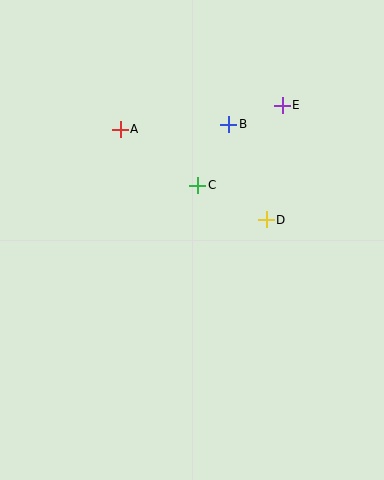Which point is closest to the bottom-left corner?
Point C is closest to the bottom-left corner.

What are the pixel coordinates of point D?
Point D is at (266, 220).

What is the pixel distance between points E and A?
The distance between E and A is 164 pixels.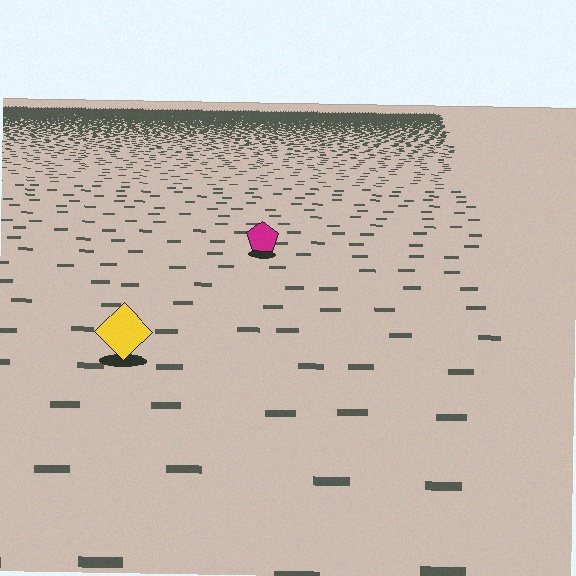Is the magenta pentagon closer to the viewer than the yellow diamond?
No. The yellow diamond is closer — you can tell from the texture gradient: the ground texture is coarser near it.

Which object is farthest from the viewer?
The magenta pentagon is farthest from the viewer. It appears smaller and the ground texture around it is denser.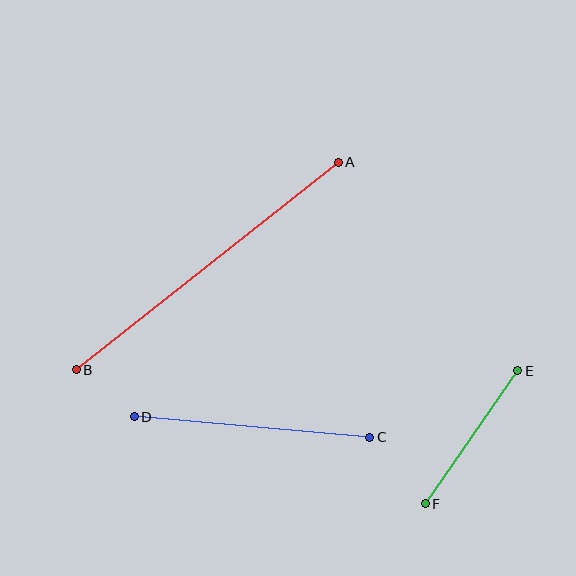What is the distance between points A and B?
The distance is approximately 334 pixels.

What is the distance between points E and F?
The distance is approximately 162 pixels.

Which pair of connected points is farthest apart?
Points A and B are farthest apart.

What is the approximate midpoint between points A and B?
The midpoint is at approximately (207, 266) pixels.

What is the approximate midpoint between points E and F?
The midpoint is at approximately (471, 437) pixels.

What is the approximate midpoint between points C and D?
The midpoint is at approximately (252, 427) pixels.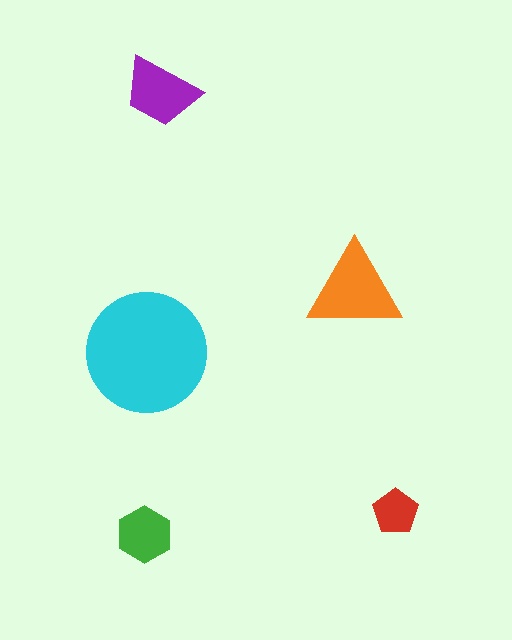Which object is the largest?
The cyan circle.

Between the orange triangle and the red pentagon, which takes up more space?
The orange triangle.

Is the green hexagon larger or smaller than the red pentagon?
Larger.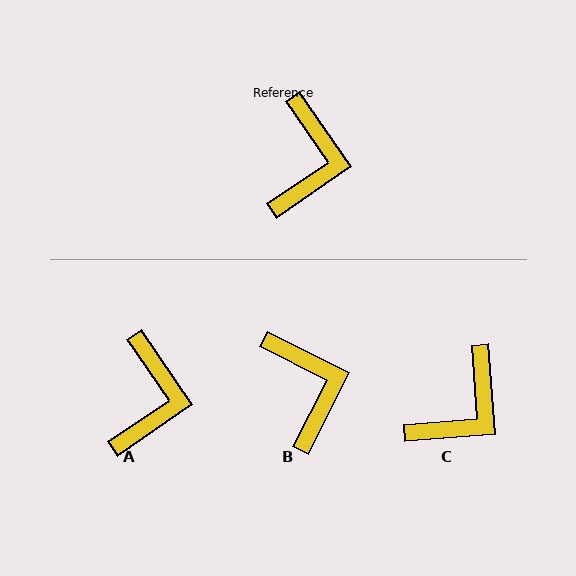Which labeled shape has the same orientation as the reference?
A.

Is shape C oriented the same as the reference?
No, it is off by about 30 degrees.